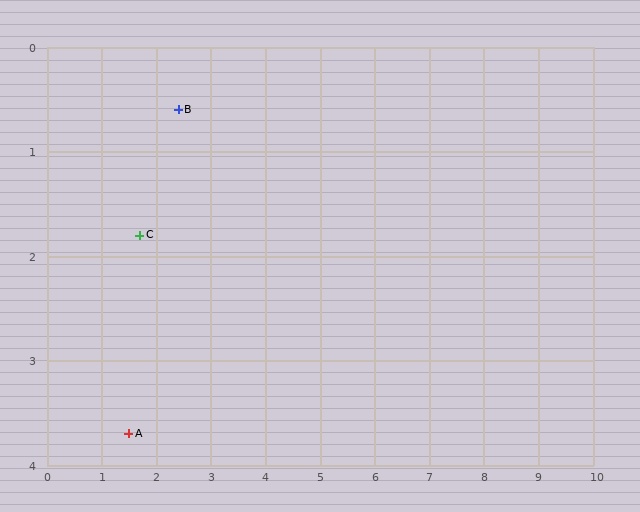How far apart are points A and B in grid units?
Points A and B are about 3.2 grid units apart.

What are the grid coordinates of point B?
Point B is at approximately (2.4, 0.6).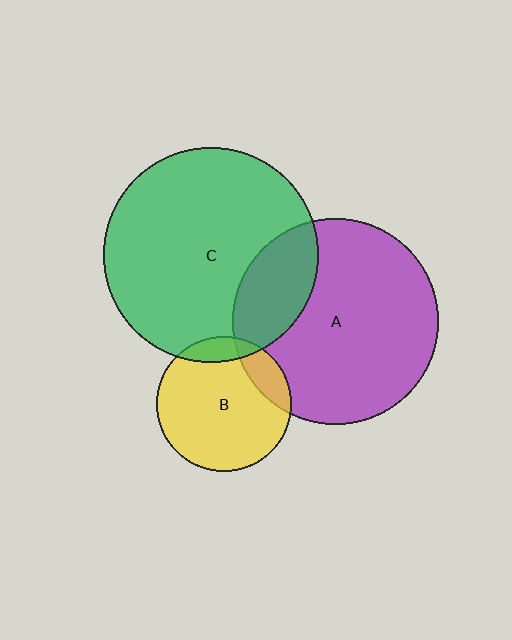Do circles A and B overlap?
Yes.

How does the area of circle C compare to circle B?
Approximately 2.5 times.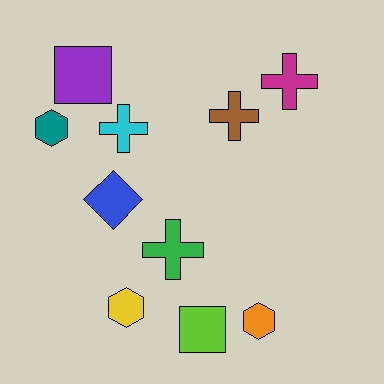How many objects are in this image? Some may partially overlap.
There are 10 objects.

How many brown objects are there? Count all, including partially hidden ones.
There is 1 brown object.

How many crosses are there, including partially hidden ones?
There are 4 crosses.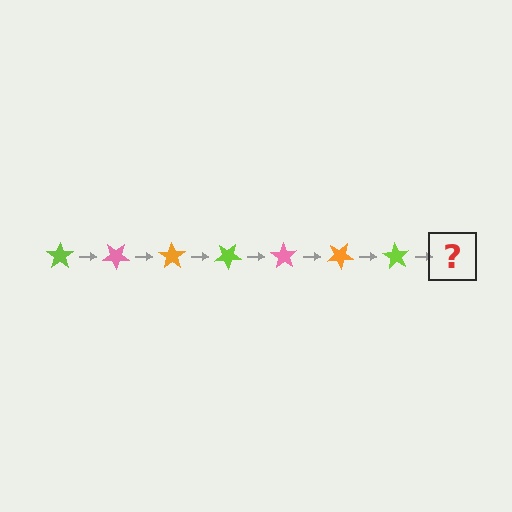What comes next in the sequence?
The next element should be a pink star, rotated 245 degrees from the start.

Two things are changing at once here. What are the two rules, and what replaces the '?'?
The two rules are that it rotates 35 degrees each step and the color cycles through lime, pink, and orange. The '?' should be a pink star, rotated 245 degrees from the start.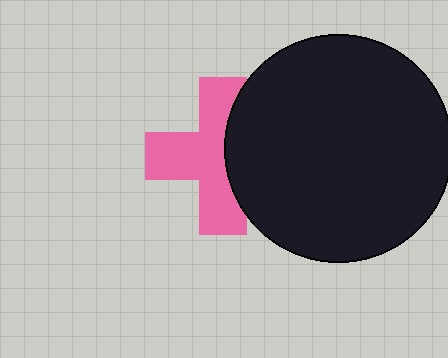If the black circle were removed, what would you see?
You would see the complete pink cross.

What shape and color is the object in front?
The object in front is a black circle.